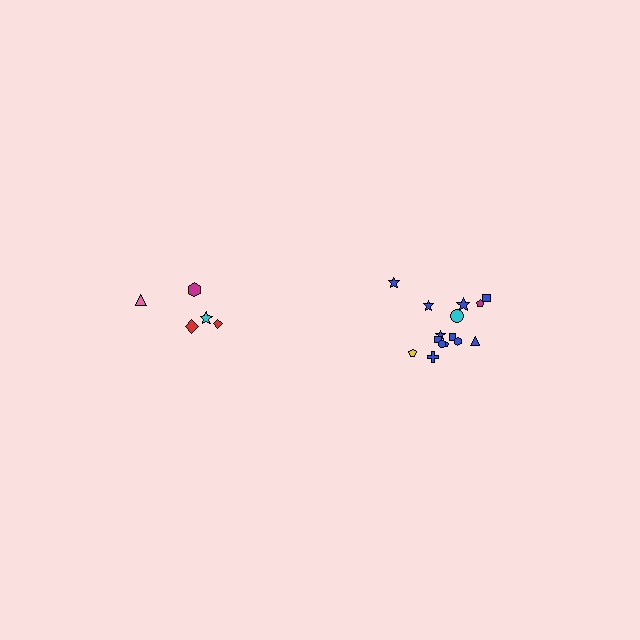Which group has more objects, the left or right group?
The right group.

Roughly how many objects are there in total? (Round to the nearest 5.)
Roughly 20 objects in total.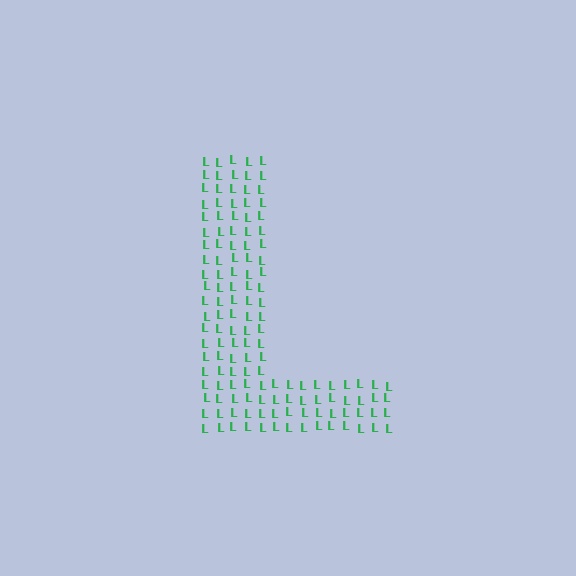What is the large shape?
The large shape is the letter L.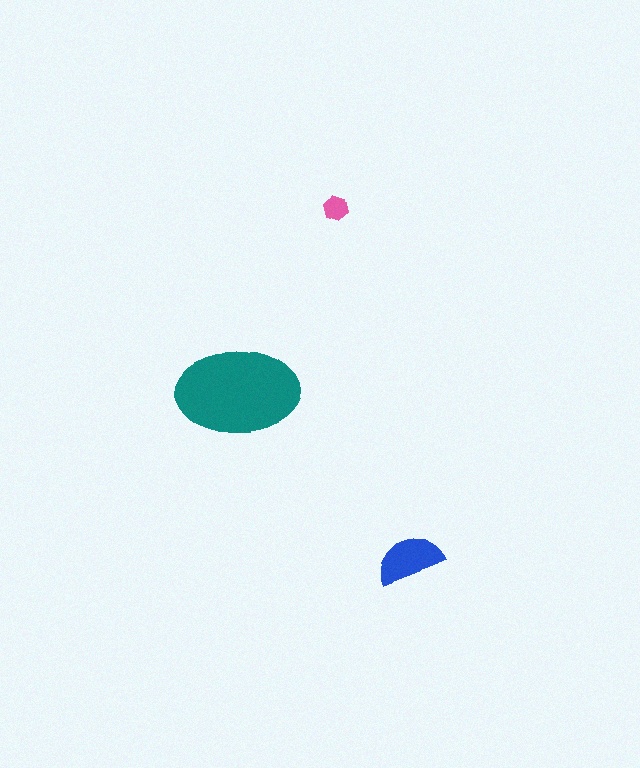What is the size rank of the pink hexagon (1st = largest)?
3rd.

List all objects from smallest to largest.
The pink hexagon, the blue semicircle, the teal ellipse.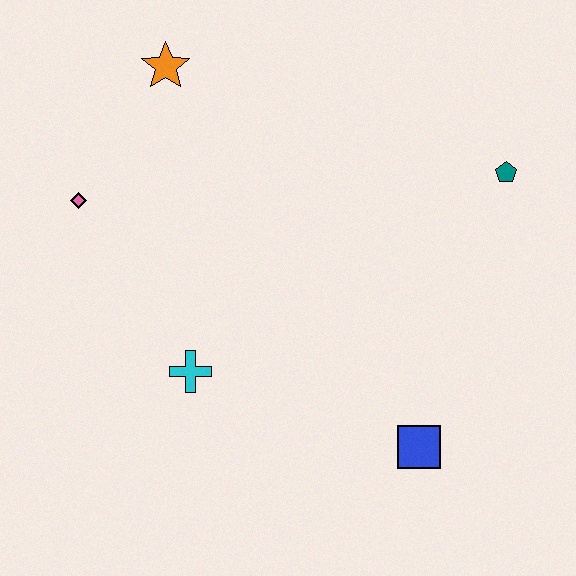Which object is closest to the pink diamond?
The orange star is closest to the pink diamond.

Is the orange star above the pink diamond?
Yes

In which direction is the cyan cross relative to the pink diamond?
The cyan cross is below the pink diamond.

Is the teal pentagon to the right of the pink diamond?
Yes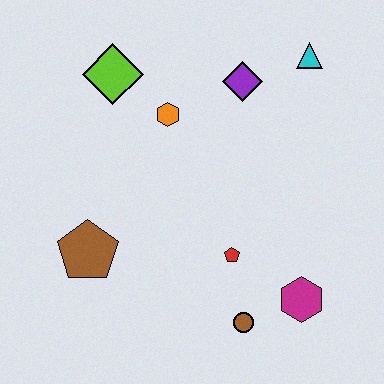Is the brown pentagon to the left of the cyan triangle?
Yes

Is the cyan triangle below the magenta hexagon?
No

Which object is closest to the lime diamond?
The orange hexagon is closest to the lime diamond.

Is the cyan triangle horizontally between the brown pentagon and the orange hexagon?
No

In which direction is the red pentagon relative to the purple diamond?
The red pentagon is below the purple diamond.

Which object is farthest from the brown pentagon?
The cyan triangle is farthest from the brown pentagon.